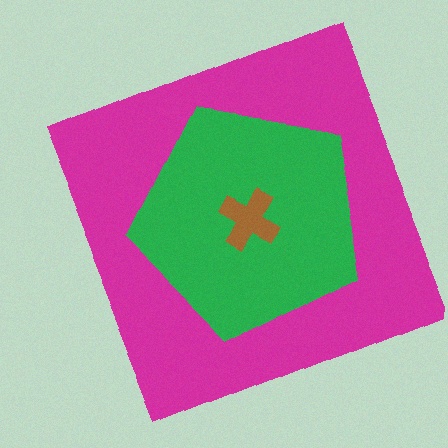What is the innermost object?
The brown cross.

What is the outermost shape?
The magenta square.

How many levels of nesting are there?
3.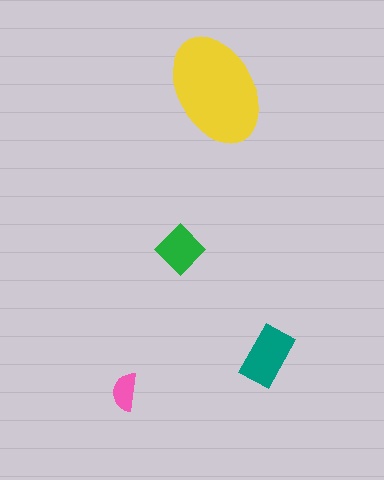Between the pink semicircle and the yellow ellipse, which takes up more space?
The yellow ellipse.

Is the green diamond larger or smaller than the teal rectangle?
Smaller.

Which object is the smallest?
The pink semicircle.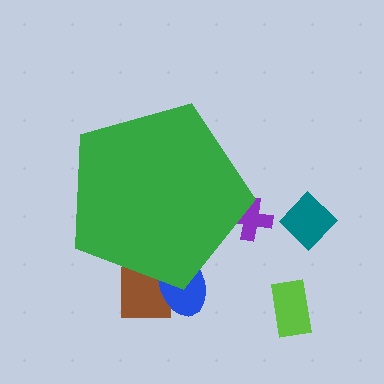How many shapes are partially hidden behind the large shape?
3 shapes are partially hidden.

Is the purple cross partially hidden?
Yes, the purple cross is partially hidden behind the green pentagon.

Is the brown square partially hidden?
Yes, the brown square is partially hidden behind the green pentagon.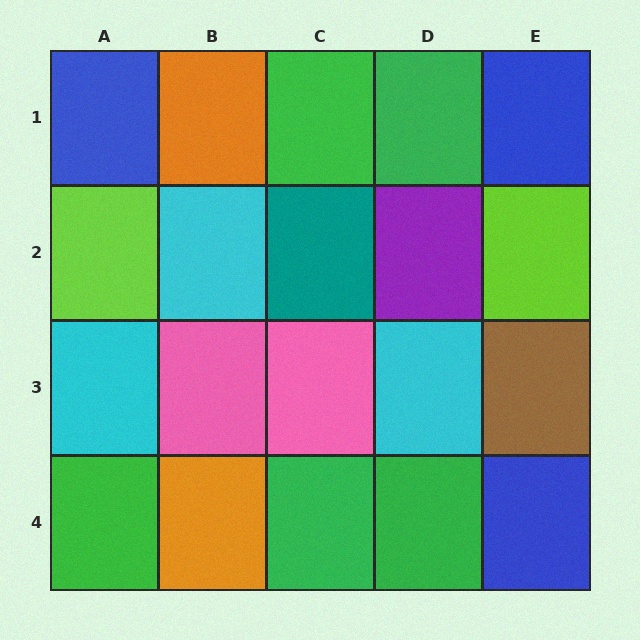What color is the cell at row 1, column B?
Orange.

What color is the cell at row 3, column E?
Brown.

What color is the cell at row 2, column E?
Lime.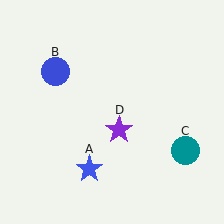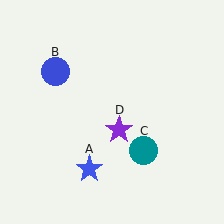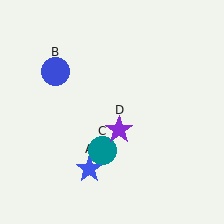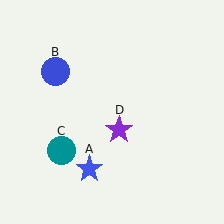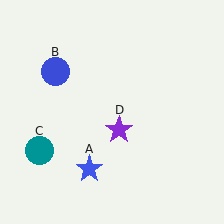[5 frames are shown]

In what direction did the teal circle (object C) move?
The teal circle (object C) moved left.